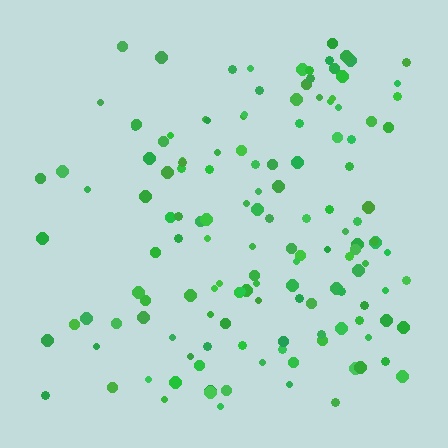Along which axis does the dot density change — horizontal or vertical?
Horizontal.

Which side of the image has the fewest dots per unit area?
The left.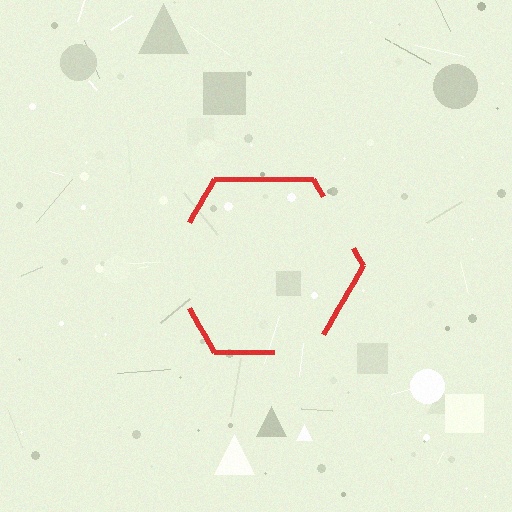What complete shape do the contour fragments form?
The contour fragments form a hexagon.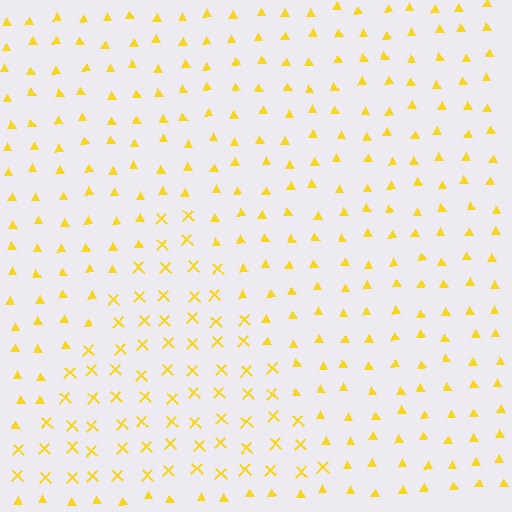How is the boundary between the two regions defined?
The boundary is defined by a change in element shape: X marks inside vs. triangles outside. All elements share the same color and spacing.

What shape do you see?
I see a triangle.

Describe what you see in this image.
The image is filled with small yellow elements arranged in a uniform grid. A triangle-shaped region contains X marks, while the surrounding area contains triangles. The boundary is defined purely by the change in element shape.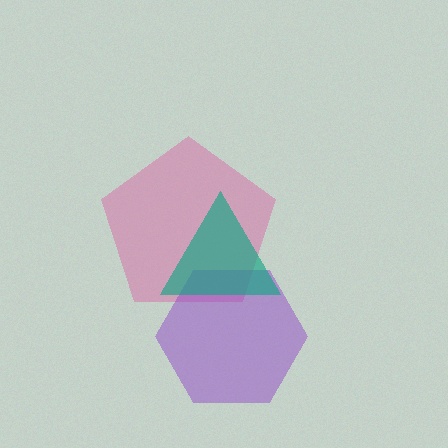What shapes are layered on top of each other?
The layered shapes are: a pink pentagon, a purple hexagon, a teal triangle.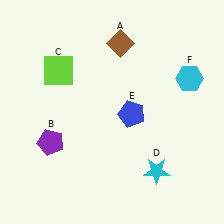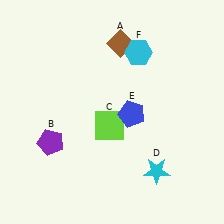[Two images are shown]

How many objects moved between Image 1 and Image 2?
2 objects moved between the two images.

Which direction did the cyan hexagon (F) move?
The cyan hexagon (F) moved left.